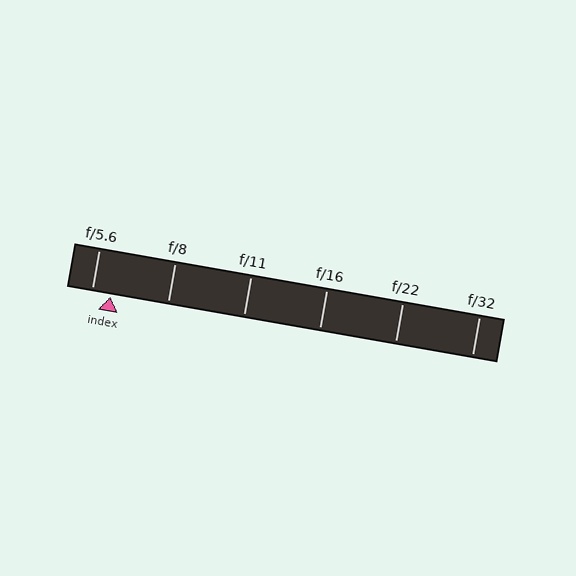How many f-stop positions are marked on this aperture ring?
There are 6 f-stop positions marked.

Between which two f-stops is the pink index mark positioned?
The index mark is between f/5.6 and f/8.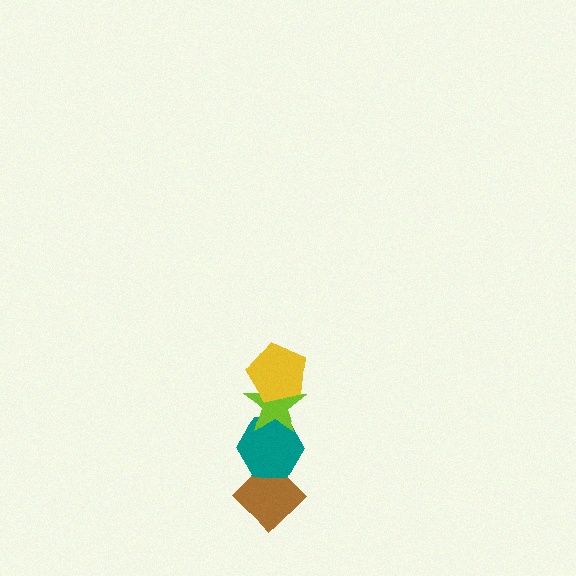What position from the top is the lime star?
The lime star is 2nd from the top.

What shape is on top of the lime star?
The yellow pentagon is on top of the lime star.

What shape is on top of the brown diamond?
The teal hexagon is on top of the brown diamond.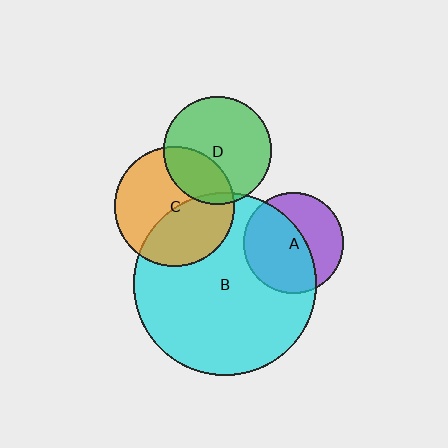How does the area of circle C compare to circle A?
Approximately 1.4 times.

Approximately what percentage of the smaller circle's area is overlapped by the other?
Approximately 45%.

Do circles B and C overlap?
Yes.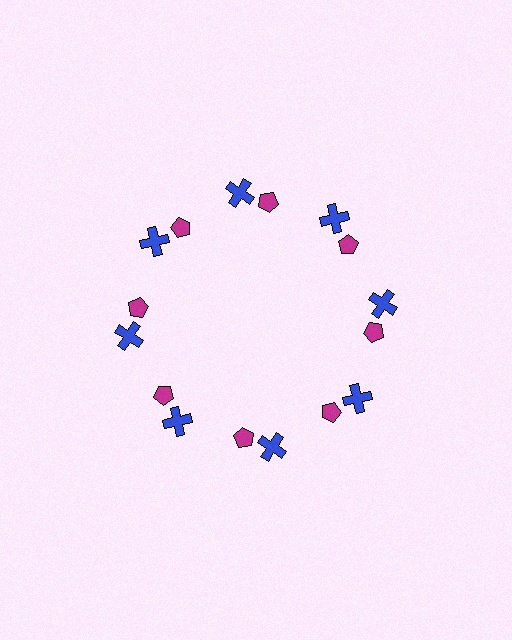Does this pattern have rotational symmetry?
Yes, this pattern has 8-fold rotational symmetry. It looks the same after rotating 45 degrees around the center.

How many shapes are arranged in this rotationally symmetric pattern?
There are 16 shapes, arranged in 8 groups of 2.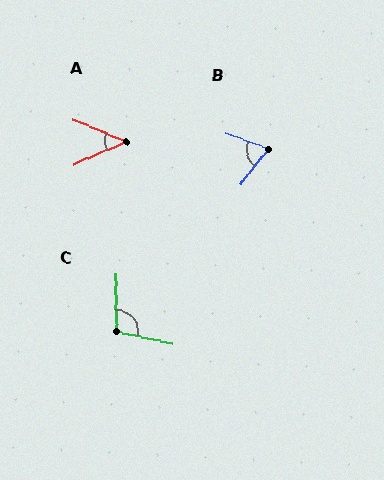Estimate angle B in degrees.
Approximately 72 degrees.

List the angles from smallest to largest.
A (47°), B (72°), C (103°).